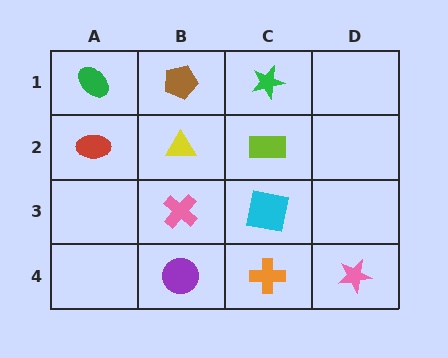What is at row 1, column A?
A green ellipse.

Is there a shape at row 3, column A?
No, that cell is empty.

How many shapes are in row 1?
3 shapes.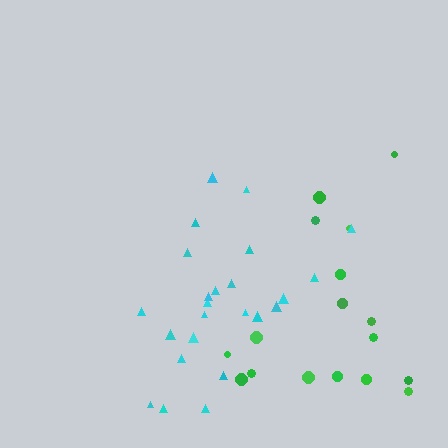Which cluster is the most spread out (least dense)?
Green.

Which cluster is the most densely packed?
Cyan.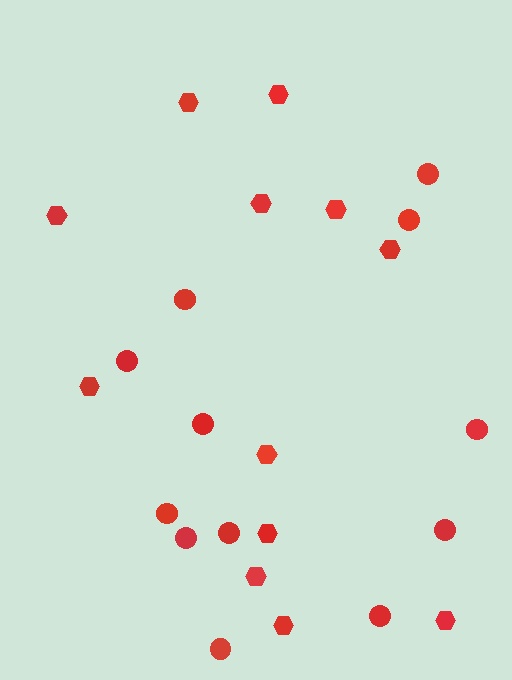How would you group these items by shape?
There are 2 groups: one group of hexagons (12) and one group of circles (12).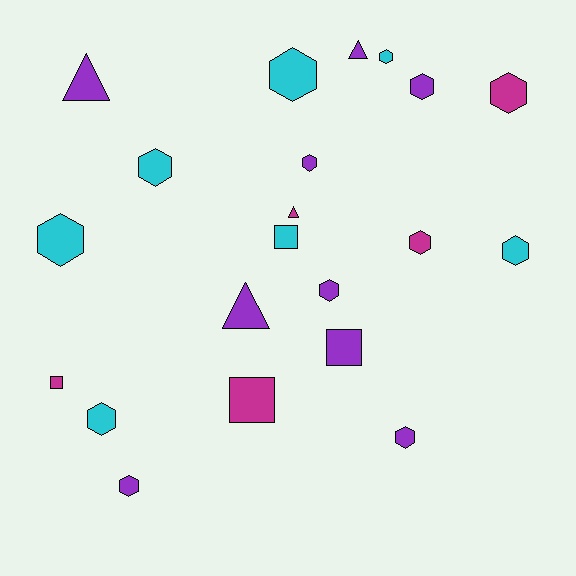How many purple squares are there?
There is 1 purple square.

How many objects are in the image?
There are 21 objects.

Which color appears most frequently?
Purple, with 9 objects.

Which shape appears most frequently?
Hexagon, with 13 objects.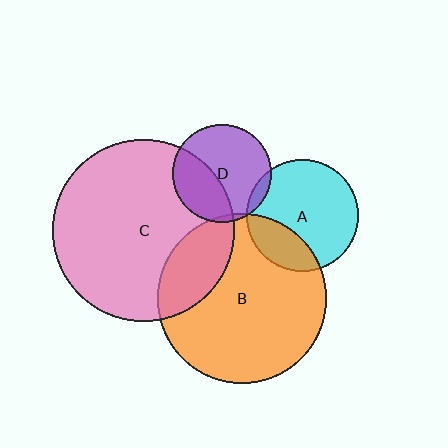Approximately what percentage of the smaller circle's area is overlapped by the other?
Approximately 35%.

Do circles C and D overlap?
Yes.